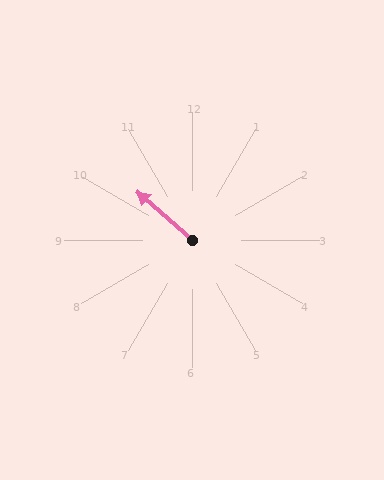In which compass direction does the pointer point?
Northwest.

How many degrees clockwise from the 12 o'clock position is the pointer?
Approximately 311 degrees.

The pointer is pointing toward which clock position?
Roughly 10 o'clock.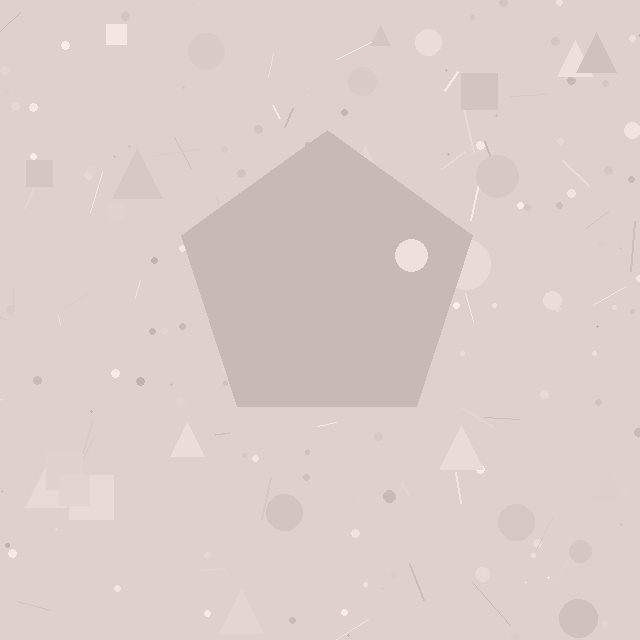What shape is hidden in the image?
A pentagon is hidden in the image.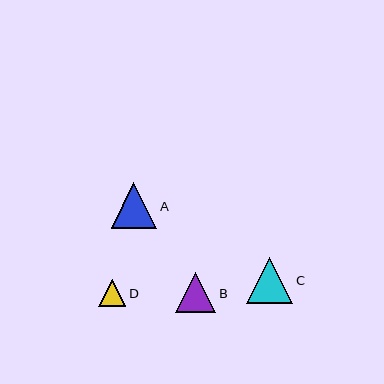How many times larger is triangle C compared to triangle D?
Triangle C is approximately 1.7 times the size of triangle D.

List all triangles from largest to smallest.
From largest to smallest: A, C, B, D.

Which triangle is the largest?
Triangle A is the largest with a size of approximately 46 pixels.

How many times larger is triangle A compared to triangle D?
Triangle A is approximately 1.7 times the size of triangle D.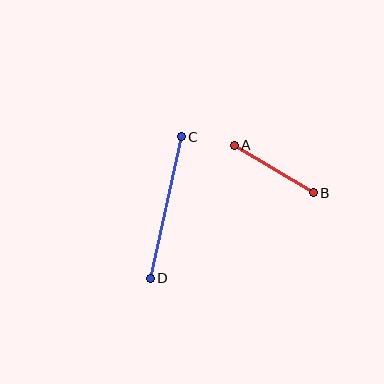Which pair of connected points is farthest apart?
Points C and D are farthest apart.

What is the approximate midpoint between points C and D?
The midpoint is at approximately (166, 207) pixels.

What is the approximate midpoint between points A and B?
The midpoint is at approximately (274, 169) pixels.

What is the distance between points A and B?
The distance is approximately 92 pixels.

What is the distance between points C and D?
The distance is approximately 145 pixels.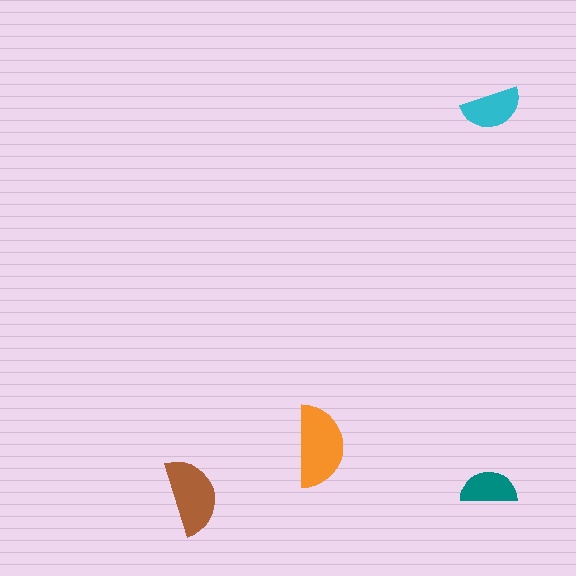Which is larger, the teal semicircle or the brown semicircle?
The brown one.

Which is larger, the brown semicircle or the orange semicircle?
The orange one.